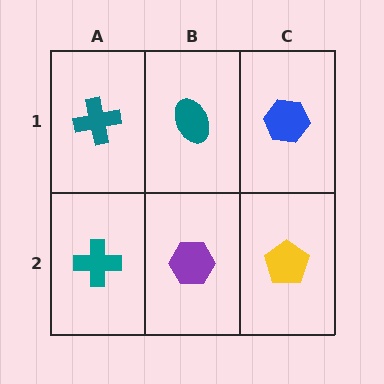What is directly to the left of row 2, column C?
A purple hexagon.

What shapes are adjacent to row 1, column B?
A purple hexagon (row 2, column B), a teal cross (row 1, column A), a blue hexagon (row 1, column C).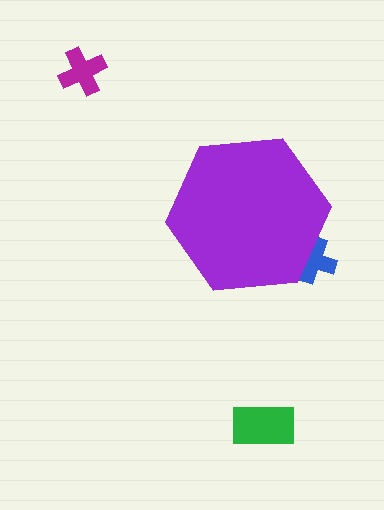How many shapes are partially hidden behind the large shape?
1 shape is partially hidden.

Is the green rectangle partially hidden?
No, the green rectangle is fully visible.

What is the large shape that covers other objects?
A purple hexagon.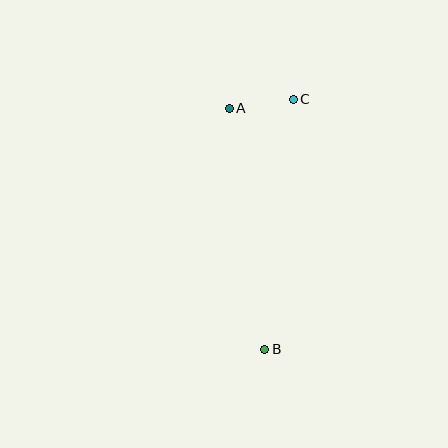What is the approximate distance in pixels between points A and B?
The distance between A and B is approximately 243 pixels.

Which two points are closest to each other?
Points A and C are closest to each other.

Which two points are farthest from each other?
Points B and C are farthest from each other.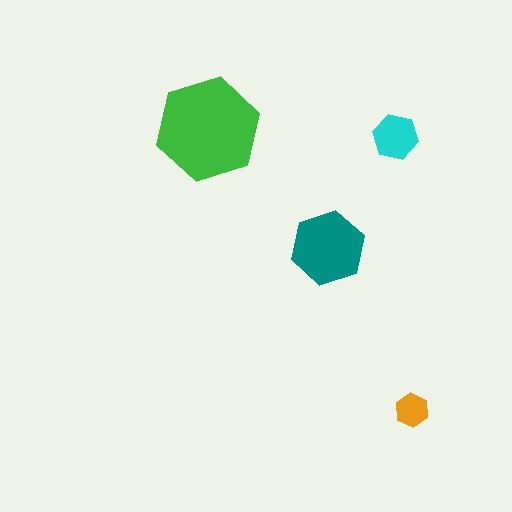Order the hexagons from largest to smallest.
the green one, the teal one, the cyan one, the orange one.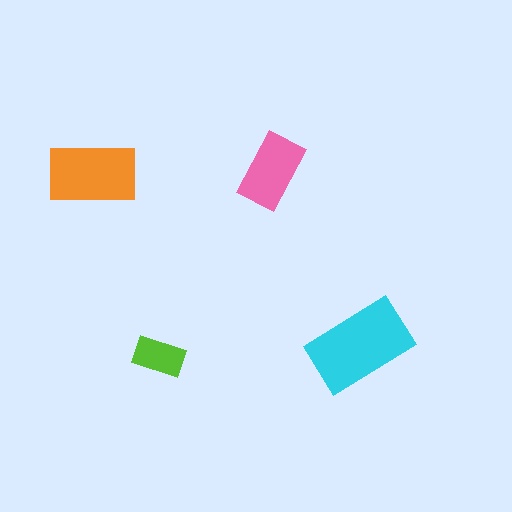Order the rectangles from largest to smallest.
the cyan one, the orange one, the pink one, the lime one.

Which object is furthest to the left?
The orange rectangle is leftmost.